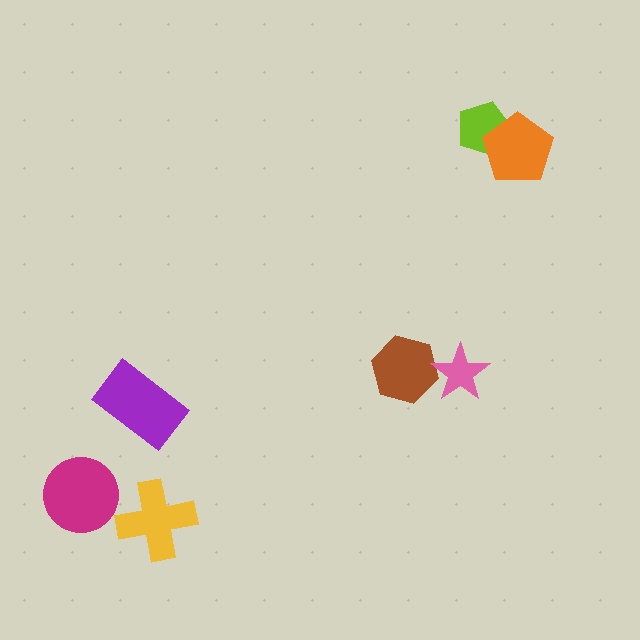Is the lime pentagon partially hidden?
Yes, it is partially covered by another shape.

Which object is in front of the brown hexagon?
The pink star is in front of the brown hexagon.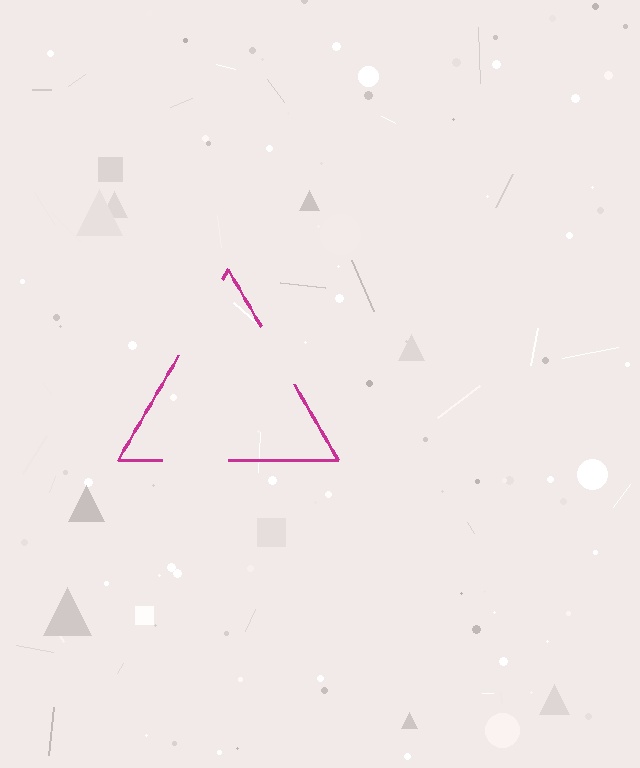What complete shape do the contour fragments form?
The contour fragments form a triangle.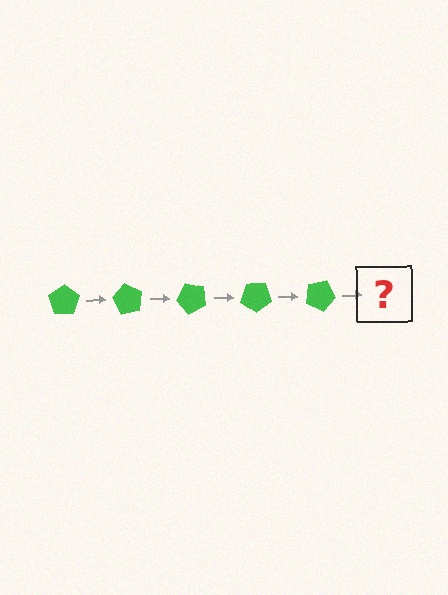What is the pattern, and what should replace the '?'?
The pattern is that the pentagon rotates 60 degrees each step. The '?' should be a green pentagon rotated 300 degrees.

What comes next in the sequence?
The next element should be a green pentagon rotated 300 degrees.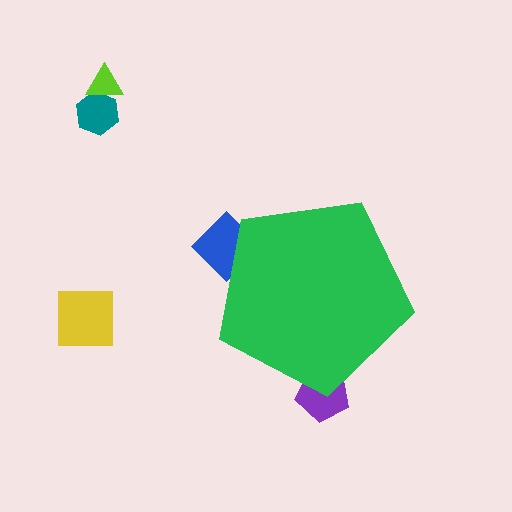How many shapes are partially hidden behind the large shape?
2 shapes are partially hidden.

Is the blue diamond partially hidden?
Yes, the blue diamond is partially hidden behind the green pentagon.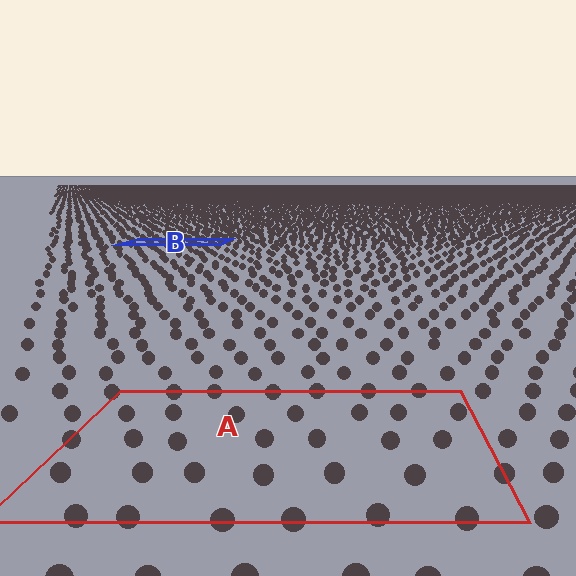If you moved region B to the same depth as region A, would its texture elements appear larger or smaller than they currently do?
They would appear larger. At a closer depth, the same texture elements are projected at a bigger on-screen size.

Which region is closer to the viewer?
Region A is closer. The texture elements there are larger and more spread out.